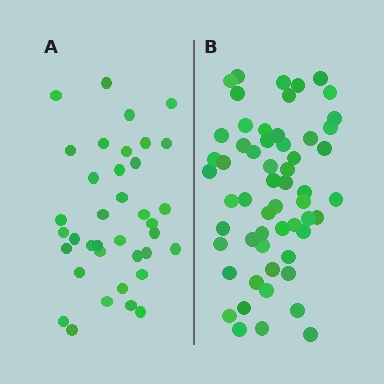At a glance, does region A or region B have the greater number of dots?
Region B (the right region) has more dots.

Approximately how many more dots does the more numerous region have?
Region B has approximately 20 more dots than region A.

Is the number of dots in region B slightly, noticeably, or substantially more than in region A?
Region B has substantially more. The ratio is roughly 1.5 to 1.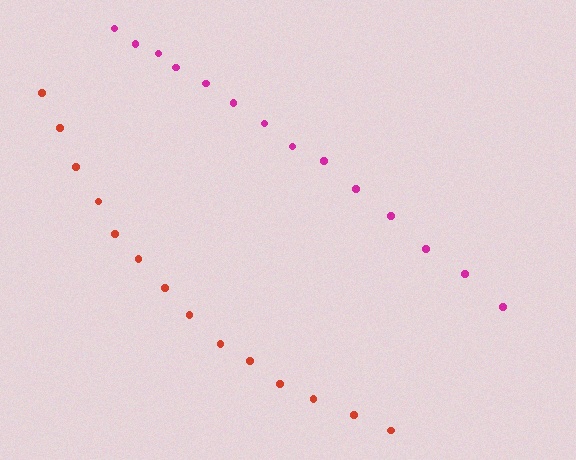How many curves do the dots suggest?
There are 2 distinct paths.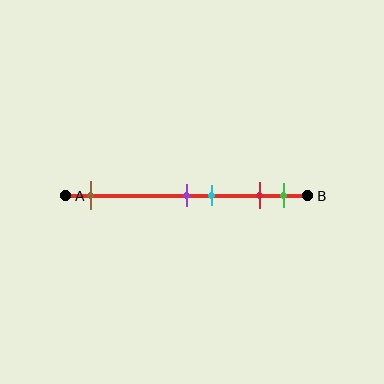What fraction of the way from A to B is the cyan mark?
The cyan mark is approximately 60% (0.6) of the way from A to B.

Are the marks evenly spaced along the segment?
No, the marks are not evenly spaced.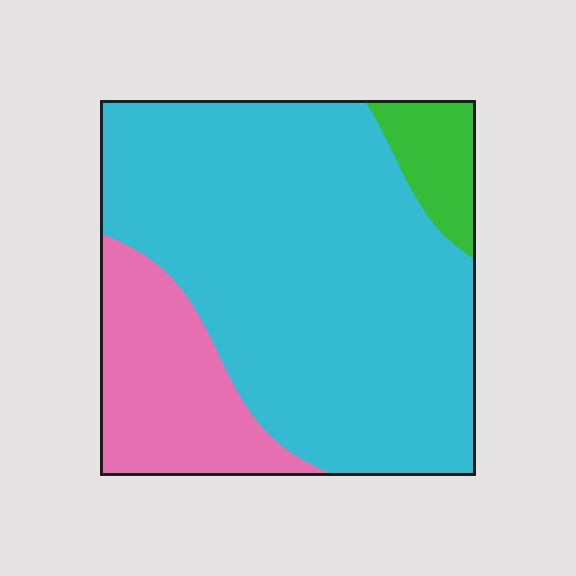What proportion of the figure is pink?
Pink takes up about one fifth (1/5) of the figure.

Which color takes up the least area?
Green, at roughly 5%.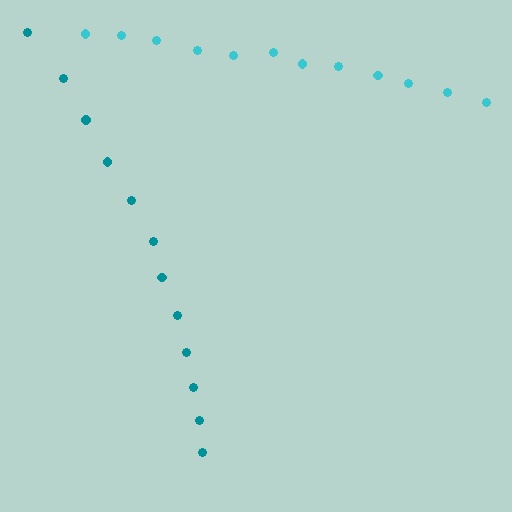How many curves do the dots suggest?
There are 2 distinct paths.